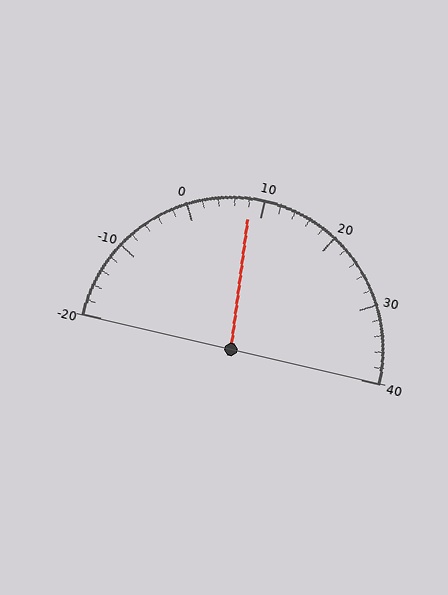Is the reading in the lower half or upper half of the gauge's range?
The reading is in the lower half of the range (-20 to 40).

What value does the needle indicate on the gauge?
The needle indicates approximately 8.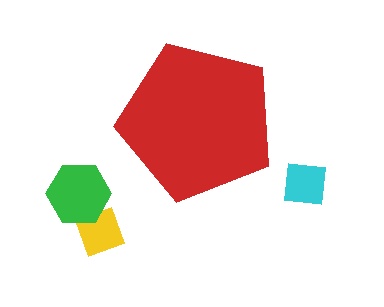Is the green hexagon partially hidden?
No, the green hexagon is fully visible.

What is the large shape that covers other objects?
A red pentagon.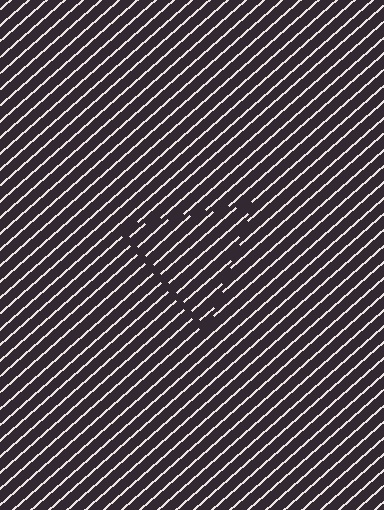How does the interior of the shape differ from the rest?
The interior of the shape contains the same grating, shifted by half a period — the contour is defined by the phase discontinuity where line-ends from the inner and outer gratings abut.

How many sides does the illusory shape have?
3 sides — the line-ends trace a triangle.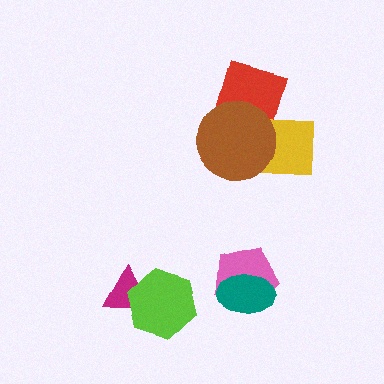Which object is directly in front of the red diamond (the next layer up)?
The yellow rectangle is directly in front of the red diamond.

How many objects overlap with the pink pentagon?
1 object overlaps with the pink pentagon.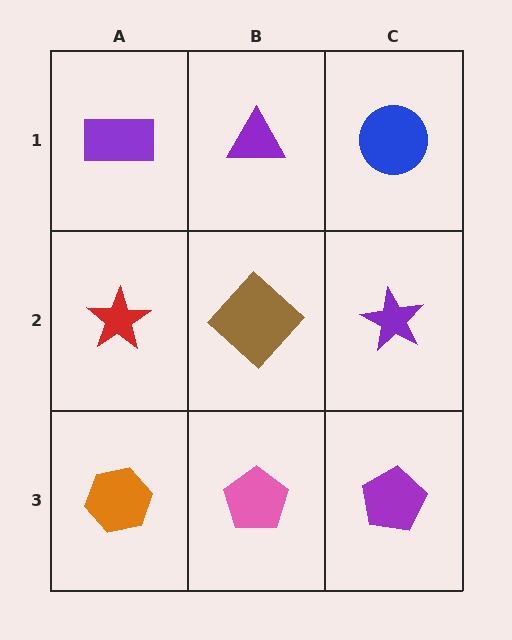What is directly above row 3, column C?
A purple star.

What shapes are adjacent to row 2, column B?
A purple triangle (row 1, column B), a pink pentagon (row 3, column B), a red star (row 2, column A), a purple star (row 2, column C).